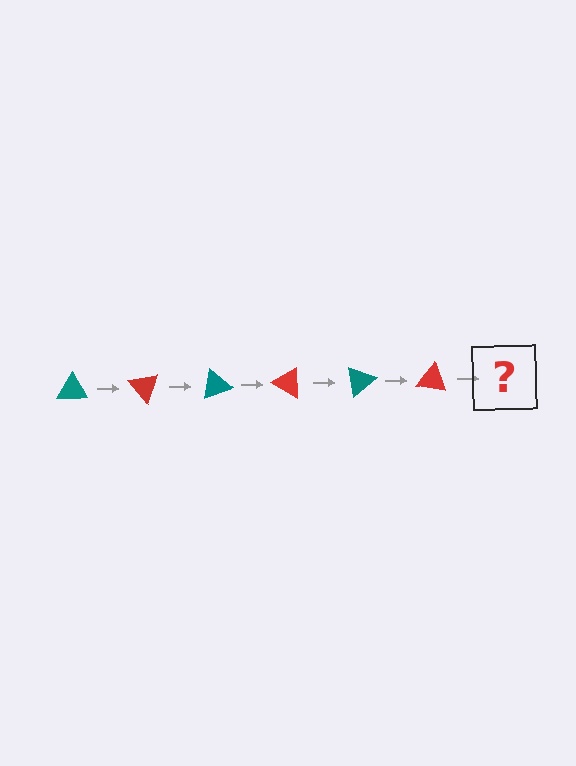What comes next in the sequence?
The next element should be a teal triangle, rotated 300 degrees from the start.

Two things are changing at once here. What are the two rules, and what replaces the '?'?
The two rules are that it rotates 50 degrees each step and the color cycles through teal and red. The '?' should be a teal triangle, rotated 300 degrees from the start.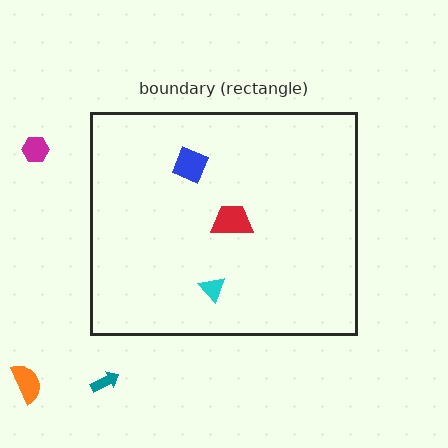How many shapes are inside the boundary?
3 inside, 3 outside.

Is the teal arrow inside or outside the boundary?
Outside.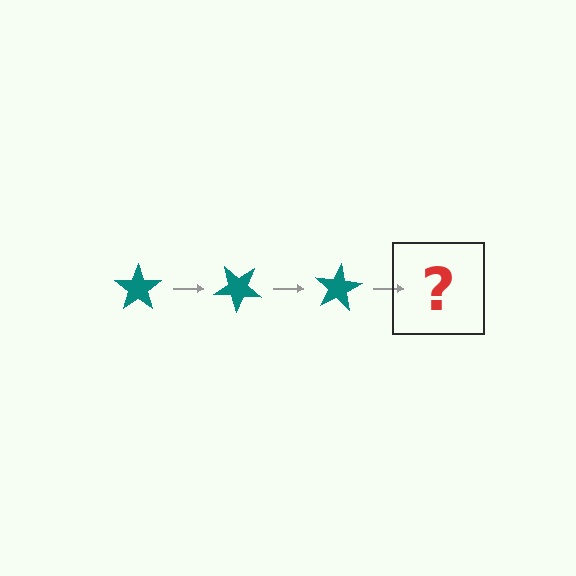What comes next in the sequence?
The next element should be a teal star rotated 120 degrees.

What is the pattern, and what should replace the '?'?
The pattern is that the star rotates 40 degrees each step. The '?' should be a teal star rotated 120 degrees.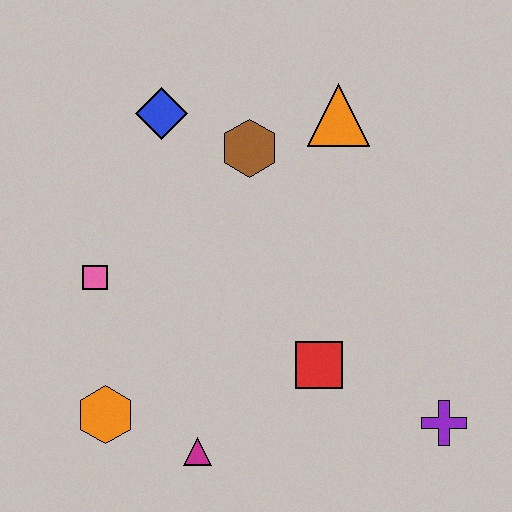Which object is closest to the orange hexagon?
The magenta triangle is closest to the orange hexagon.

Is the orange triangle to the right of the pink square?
Yes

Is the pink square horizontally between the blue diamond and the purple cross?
No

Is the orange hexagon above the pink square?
No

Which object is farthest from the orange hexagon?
The orange triangle is farthest from the orange hexagon.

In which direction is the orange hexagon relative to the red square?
The orange hexagon is to the left of the red square.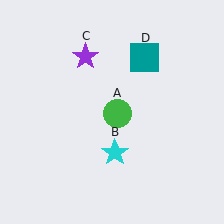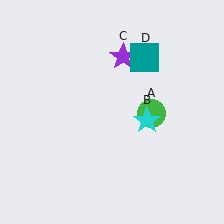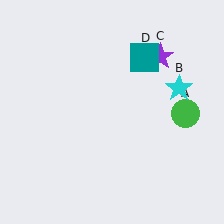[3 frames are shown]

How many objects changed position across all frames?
3 objects changed position: green circle (object A), cyan star (object B), purple star (object C).